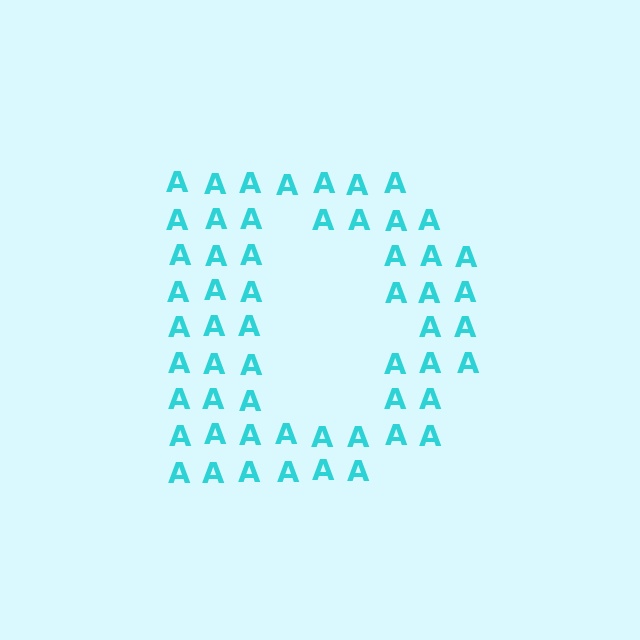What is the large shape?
The large shape is the letter D.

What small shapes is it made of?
It is made of small letter A's.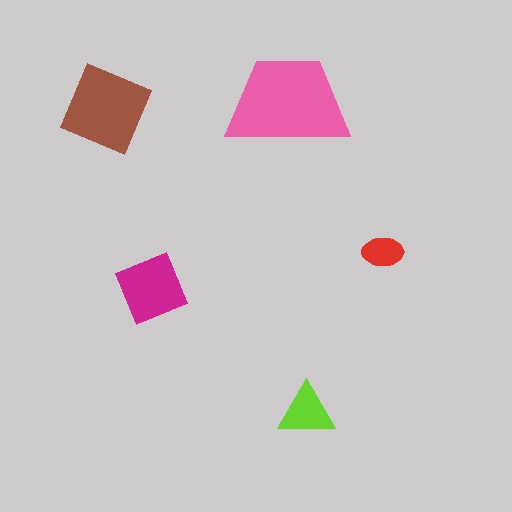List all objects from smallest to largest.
The red ellipse, the lime triangle, the magenta square, the brown diamond, the pink trapezoid.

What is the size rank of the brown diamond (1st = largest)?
2nd.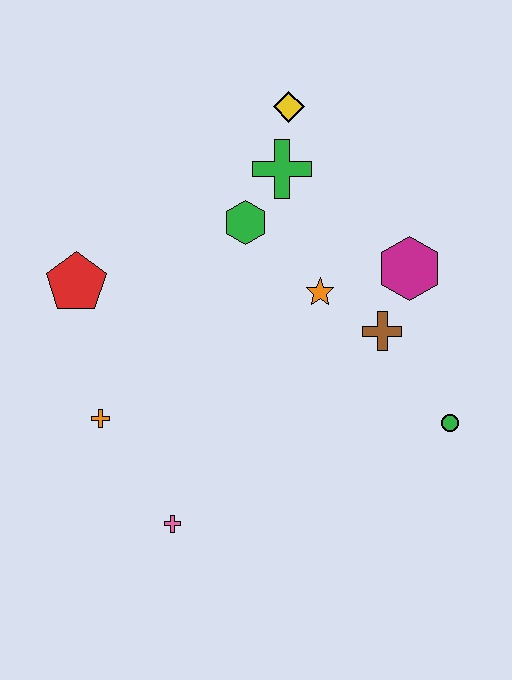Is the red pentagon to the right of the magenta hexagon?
No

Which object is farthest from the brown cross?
The red pentagon is farthest from the brown cross.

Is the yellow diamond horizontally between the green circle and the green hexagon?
Yes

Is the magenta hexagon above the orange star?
Yes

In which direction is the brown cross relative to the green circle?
The brown cross is above the green circle.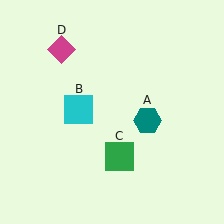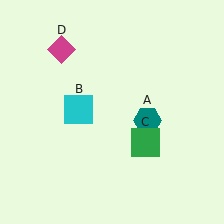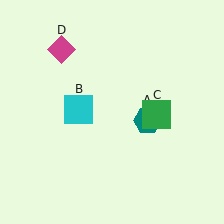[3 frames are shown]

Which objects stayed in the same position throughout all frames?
Teal hexagon (object A) and cyan square (object B) and magenta diamond (object D) remained stationary.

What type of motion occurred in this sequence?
The green square (object C) rotated counterclockwise around the center of the scene.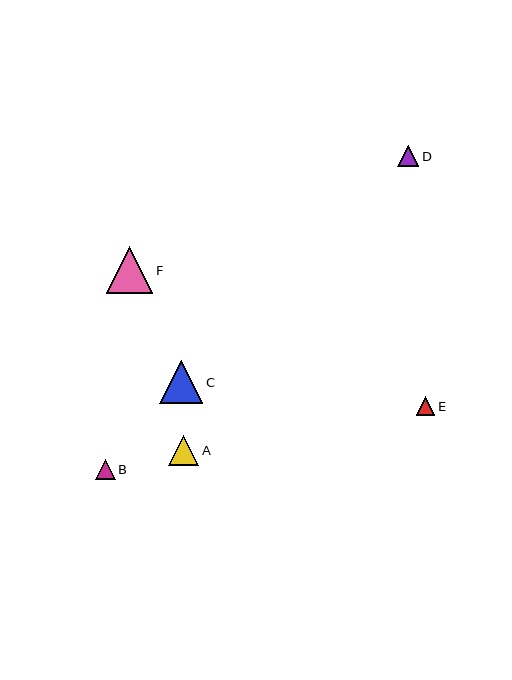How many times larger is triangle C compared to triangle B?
Triangle C is approximately 2.1 times the size of triangle B.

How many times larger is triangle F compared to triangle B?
Triangle F is approximately 2.3 times the size of triangle B.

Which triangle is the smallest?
Triangle E is the smallest with a size of approximately 18 pixels.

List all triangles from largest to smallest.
From largest to smallest: F, C, A, D, B, E.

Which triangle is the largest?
Triangle F is the largest with a size of approximately 46 pixels.